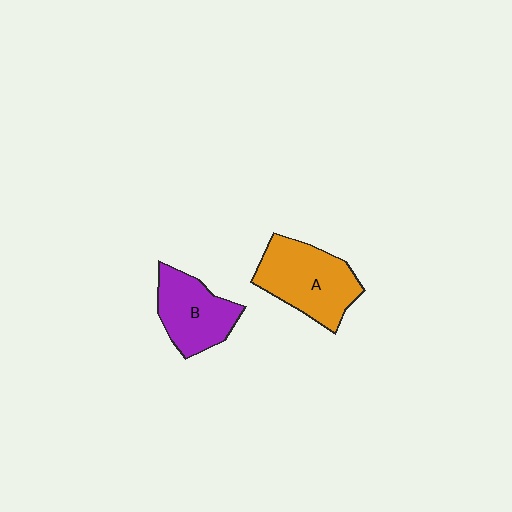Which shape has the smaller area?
Shape B (purple).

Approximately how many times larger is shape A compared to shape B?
Approximately 1.3 times.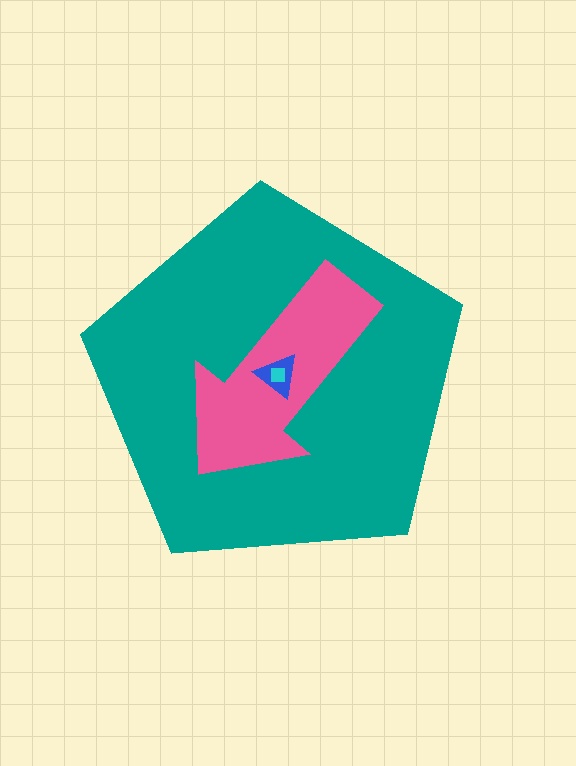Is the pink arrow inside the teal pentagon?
Yes.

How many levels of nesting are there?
4.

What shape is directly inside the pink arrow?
The blue triangle.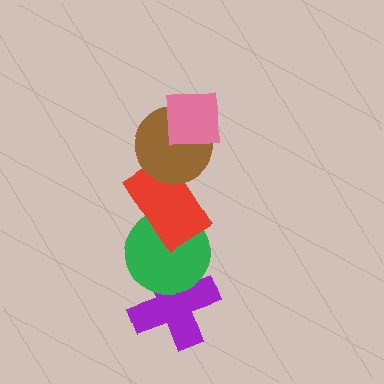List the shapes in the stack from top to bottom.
From top to bottom: the pink square, the brown circle, the red rectangle, the green circle, the purple cross.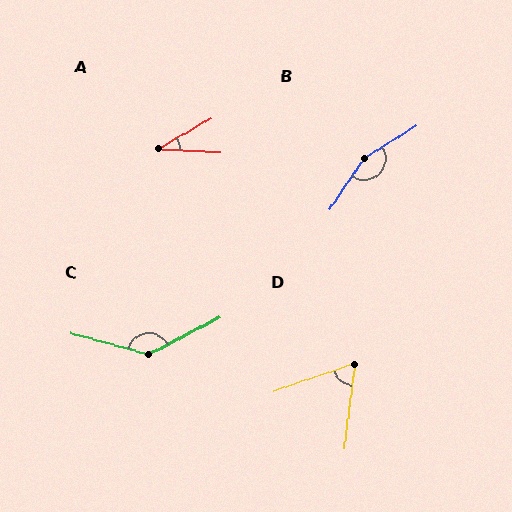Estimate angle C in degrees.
Approximately 138 degrees.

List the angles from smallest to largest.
A (33°), D (64°), C (138°), B (156°).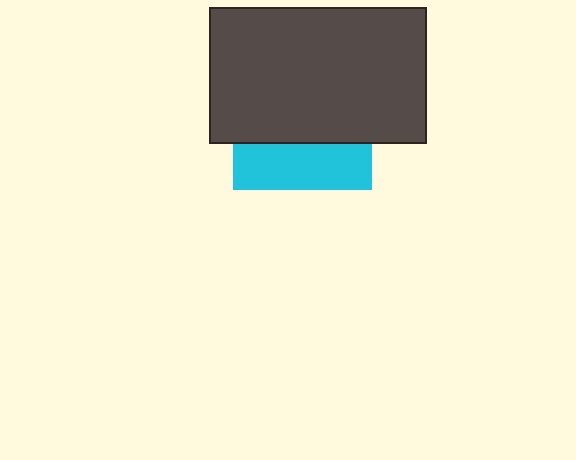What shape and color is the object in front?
The object in front is a dark gray rectangle.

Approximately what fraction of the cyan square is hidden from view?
Roughly 67% of the cyan square is hidden behind the dark gray rectangle.